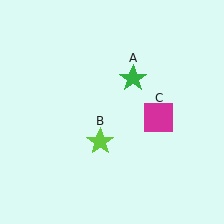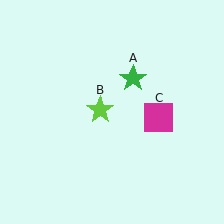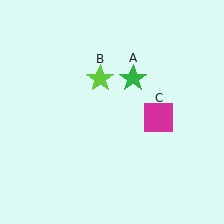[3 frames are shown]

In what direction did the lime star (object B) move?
The lime star (object B) moved up.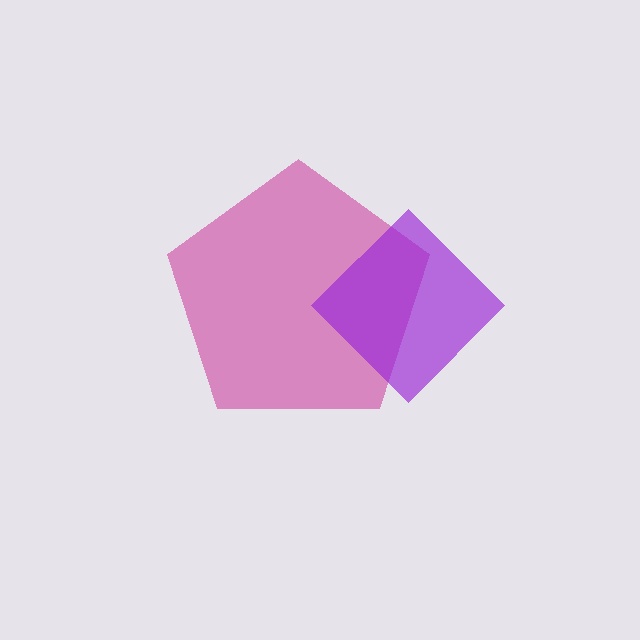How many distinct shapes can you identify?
There are 2 distinct shapes: a magenta pentagon, a purple diamond.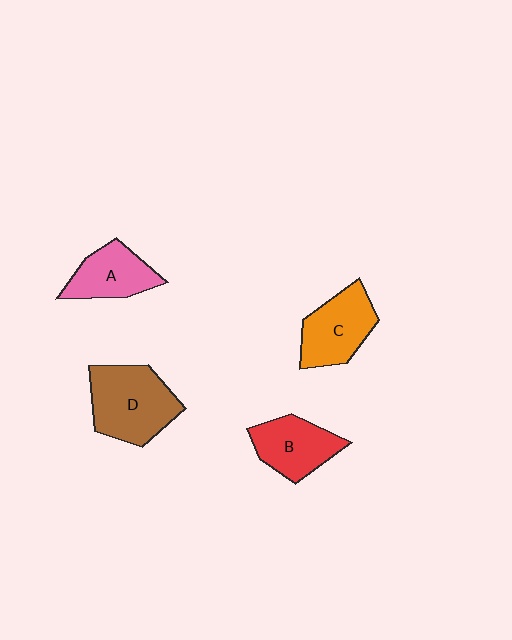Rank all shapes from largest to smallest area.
From largest to smallest: D (brown), C (orange), B (red), A (pink).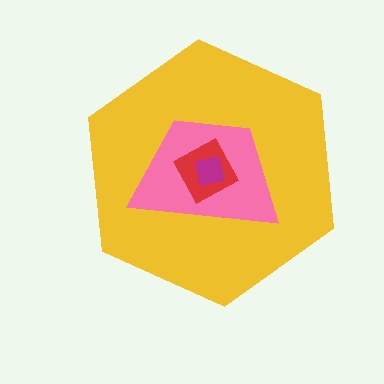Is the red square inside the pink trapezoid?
Yes.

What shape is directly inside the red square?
The magenta square.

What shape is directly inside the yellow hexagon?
The pink trapezoid.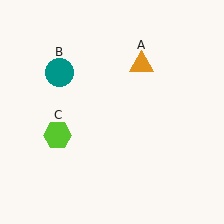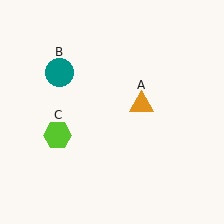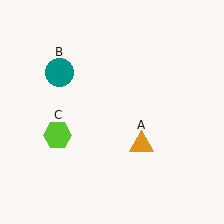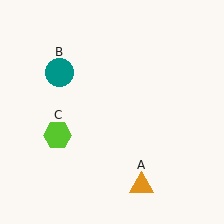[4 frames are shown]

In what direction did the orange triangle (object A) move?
The orange triangle (object A) moved down.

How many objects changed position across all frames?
1 object changed position: orange triangle (object A).